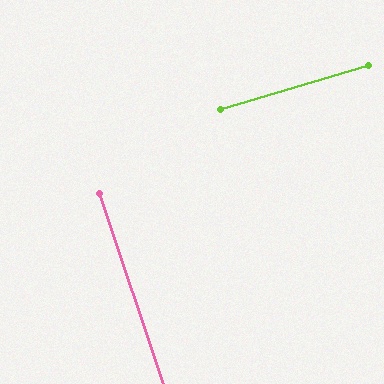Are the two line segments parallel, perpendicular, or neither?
Perpendicular — they meet at approximately 88°.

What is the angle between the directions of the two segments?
Approximately 88 degrees.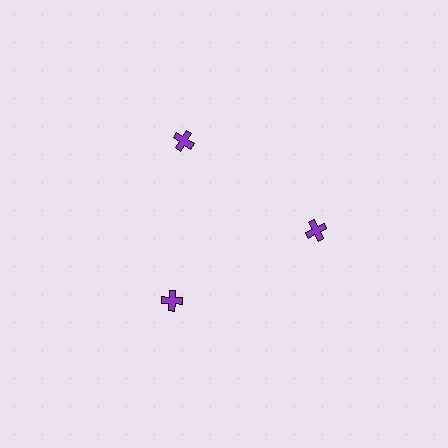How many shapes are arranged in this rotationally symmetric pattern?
There are 3 shapes, arranged in 3 groups of 1.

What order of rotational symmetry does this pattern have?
This pattern has 3-fold rotational symmetry.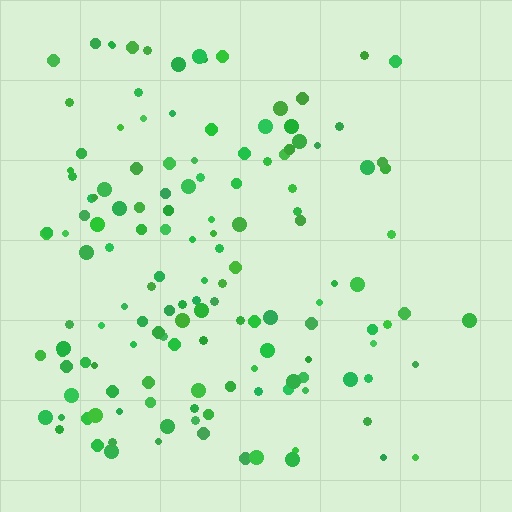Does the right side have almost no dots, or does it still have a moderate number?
Still a moderate number, just noticeably fewer than the left.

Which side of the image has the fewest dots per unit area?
The right.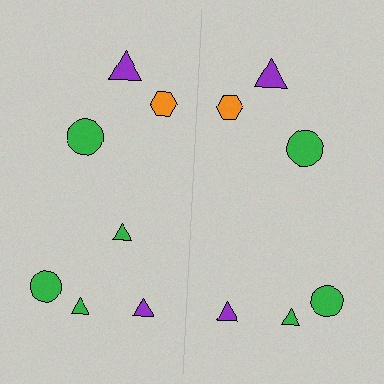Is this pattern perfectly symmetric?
No, the pattern is not perfectly symmetric. A green triangle is missing from the right side.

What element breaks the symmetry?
A green triangle is missing from the right side.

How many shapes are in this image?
There are 13 shapes in this image.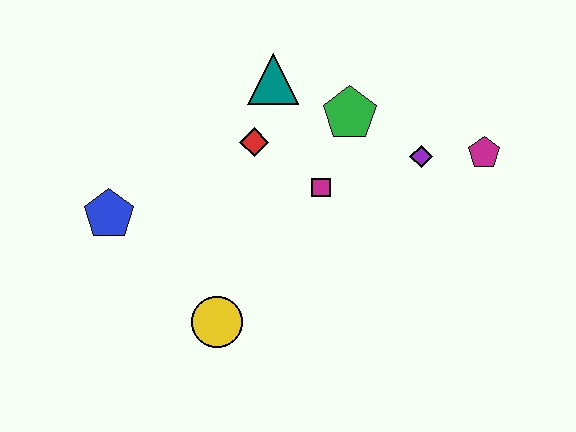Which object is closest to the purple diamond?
The magenta pentagon is closest to the purple diamond.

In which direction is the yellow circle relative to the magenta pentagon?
The yellow circle is to the left of the magenta pentagon.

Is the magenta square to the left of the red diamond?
No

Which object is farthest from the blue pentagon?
The magenta pentagon is farthest from the blue pentagon.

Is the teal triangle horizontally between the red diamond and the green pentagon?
Yes